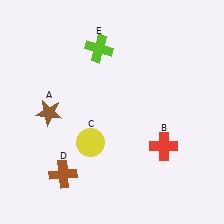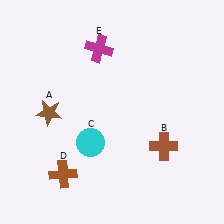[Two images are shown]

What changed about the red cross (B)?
In Image 1, B is red. In Image 2, it changed to brown.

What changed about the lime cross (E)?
In Image 1, E is lime. In Image 2, it changed to magenta.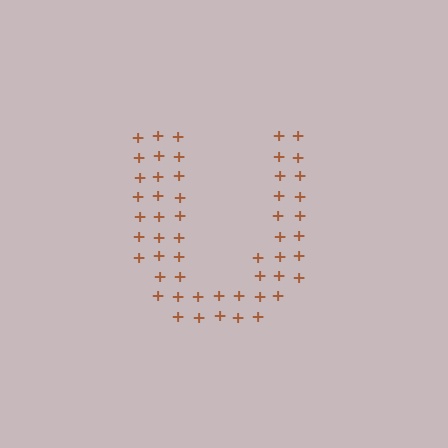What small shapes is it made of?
It is made of small plus signs.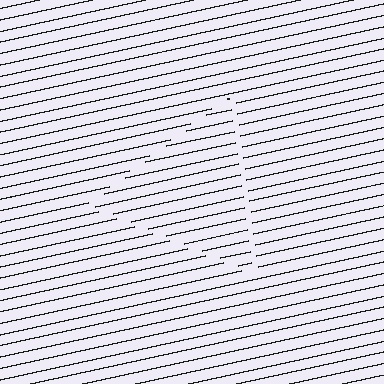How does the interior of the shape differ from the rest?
The interior of the shape contains the same grating, shifted by half a period — the contour is defined by the phase discontinuity where line-ends from the inner and outer gratings abut.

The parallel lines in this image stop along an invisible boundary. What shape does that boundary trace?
An illusory triangle. The interior of the shape contains the same grating, shifted by half a period — the contour is defined by the phase discontinuity where line-ends from the inner and outer gratings abut.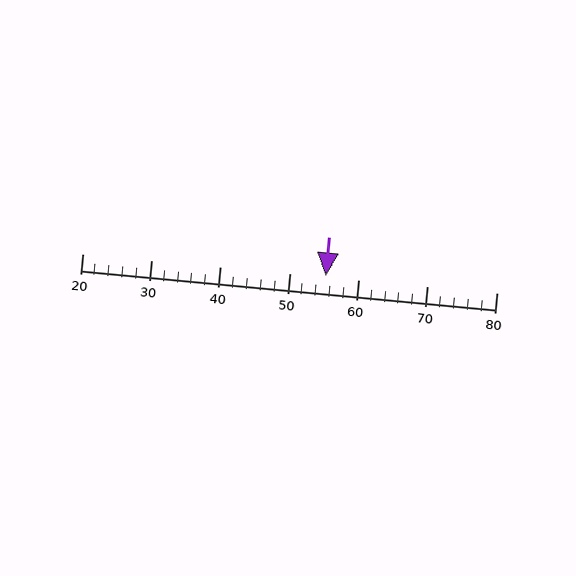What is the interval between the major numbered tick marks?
The major tick marks are spaced 10 units apart.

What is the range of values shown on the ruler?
The ruler shows values from 20 to 80.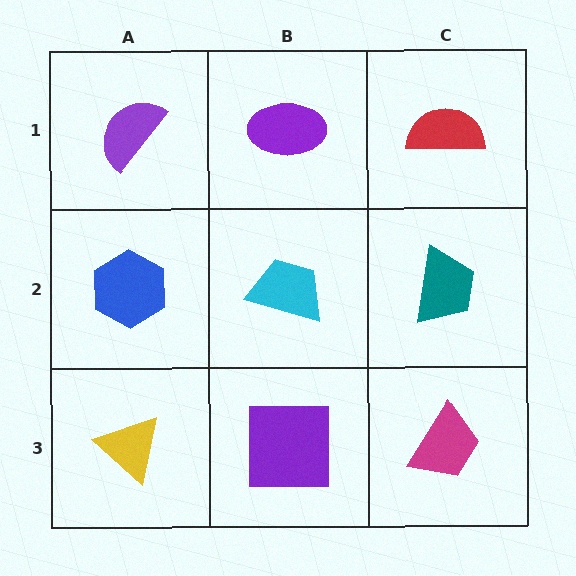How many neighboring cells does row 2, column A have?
3.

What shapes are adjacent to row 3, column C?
A teal trapezoid (row 2, column C), a purple square (row 3, column B).